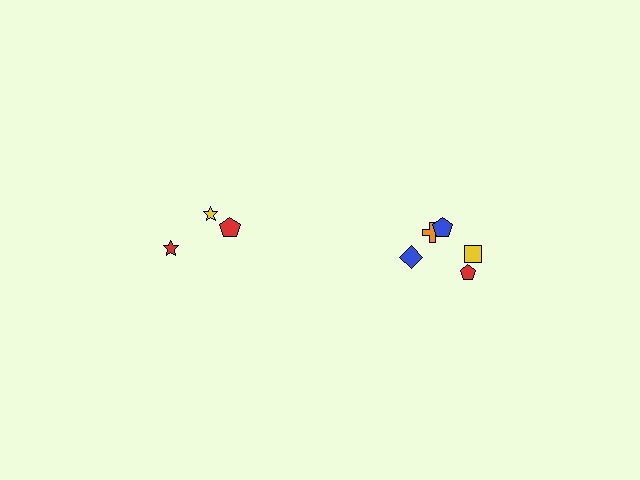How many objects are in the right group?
There are 5 objects.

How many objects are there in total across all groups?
There are 8 objects.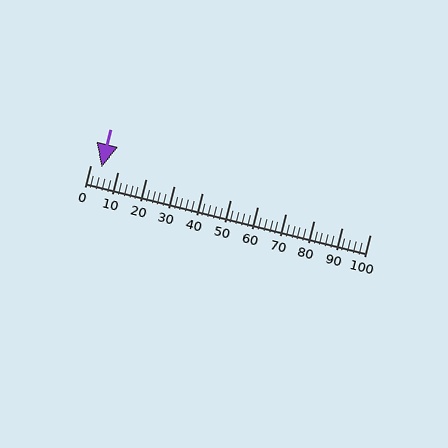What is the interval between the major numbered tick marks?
The major tick marks are spaced 10 units apart.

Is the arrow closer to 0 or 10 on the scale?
The arrow is closer to 0.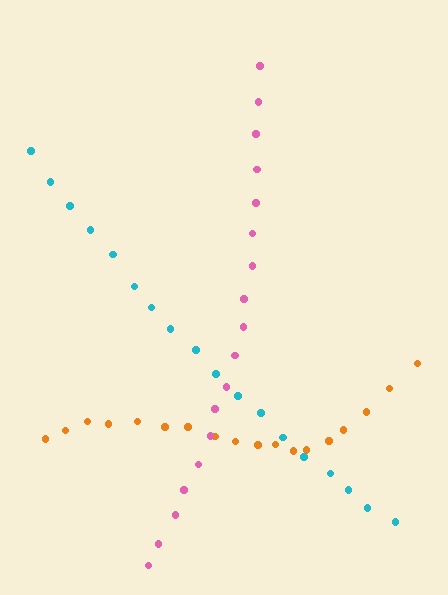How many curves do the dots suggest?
There are 3 distinct paths.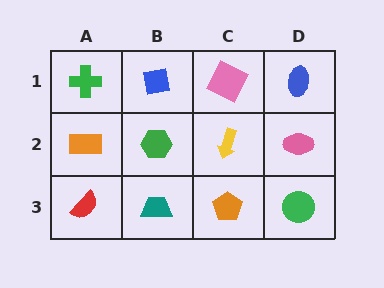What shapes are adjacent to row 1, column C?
A yellow arrow (row 2, column C), a blue square (row 1, column B), a blue ellipse (row 1, column D).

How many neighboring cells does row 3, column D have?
2.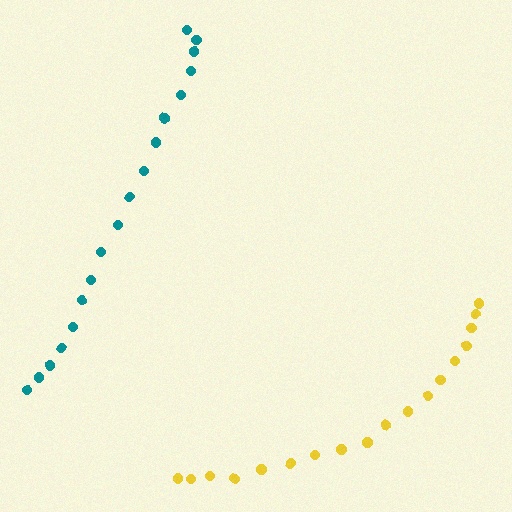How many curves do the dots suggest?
There are 2 distinct paths.